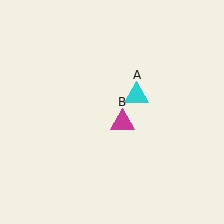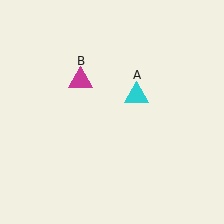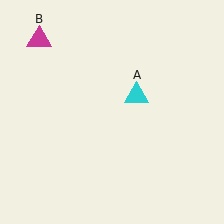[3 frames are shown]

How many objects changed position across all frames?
1 object changed position: magenta triangle (object B).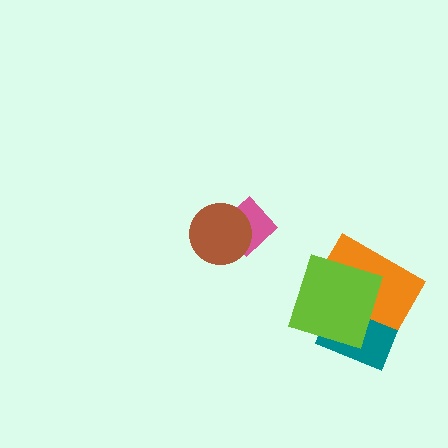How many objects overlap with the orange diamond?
2 objects overlap with the orange diamond.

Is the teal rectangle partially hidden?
Yes, it is partially covered by another shape.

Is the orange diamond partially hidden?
Yes, it is partially covered by another shape.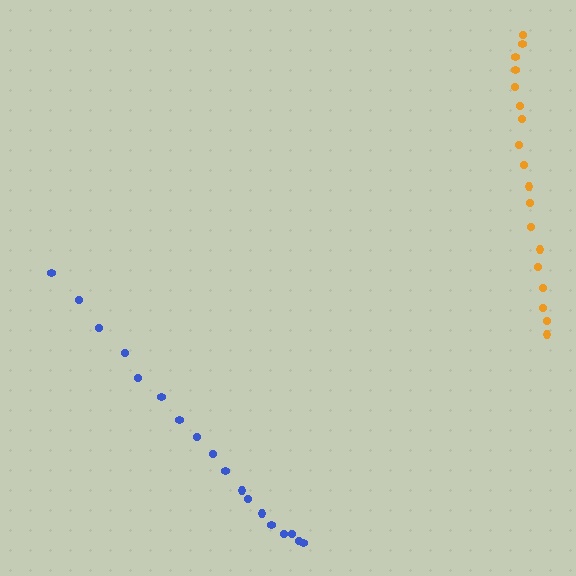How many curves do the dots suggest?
There are 2 distinct paths.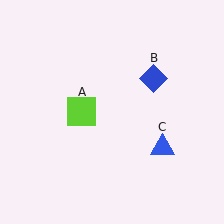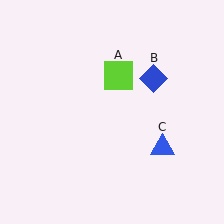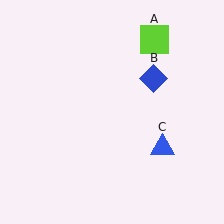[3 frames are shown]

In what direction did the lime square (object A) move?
The lime square (object A) moved up and to the right.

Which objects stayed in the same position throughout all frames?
Blue diamond (object B) and blue triangle (object C) remained stationary.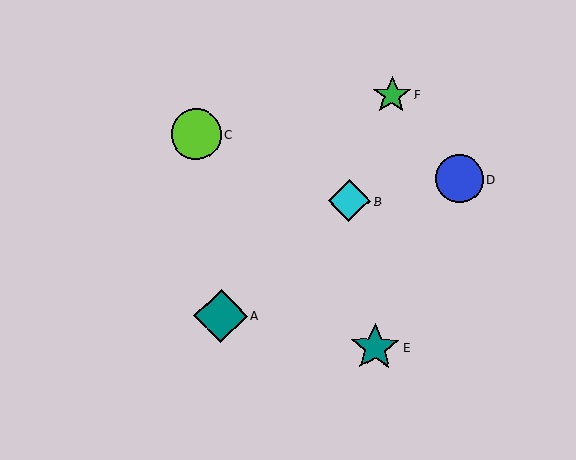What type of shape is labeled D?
Shape D is a blue circle.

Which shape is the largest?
The teal diamond (labeled A) is the largest.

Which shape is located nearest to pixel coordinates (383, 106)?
The green star (labeled F) at (392, 95) is nearest to that location.